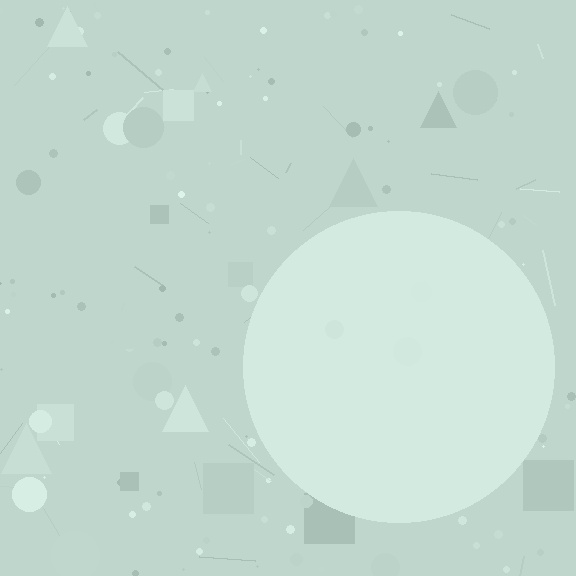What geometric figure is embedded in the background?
A circle is embedded in the background.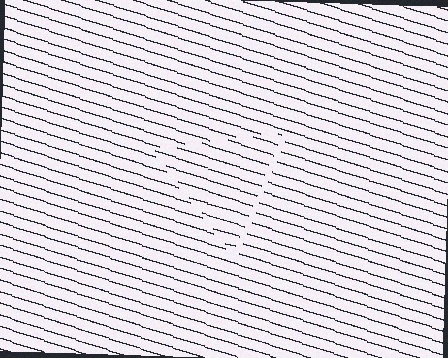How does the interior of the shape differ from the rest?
The interior of the shape contains the same grating, shifted by half a period — the contour is defined by the phase discontinuity where line-ends from the inner and outer gratings abut.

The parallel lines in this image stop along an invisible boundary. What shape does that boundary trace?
An illusory triangle. The interior of the shape contains the same grating, shifted by half a period — the contour is defined by the phase discontinuity where line-ends from the inner and outer gratings abut.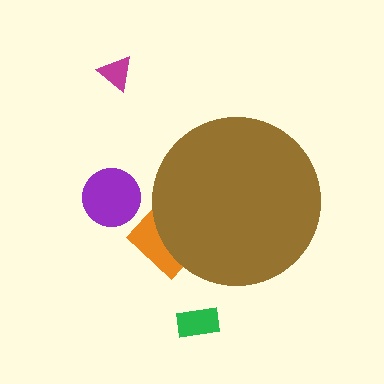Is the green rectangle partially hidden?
No, the green rectangle is fully visible.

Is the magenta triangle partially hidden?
No, the magenta triangle is fully visible.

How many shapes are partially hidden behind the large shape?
1 shape is partially hidden.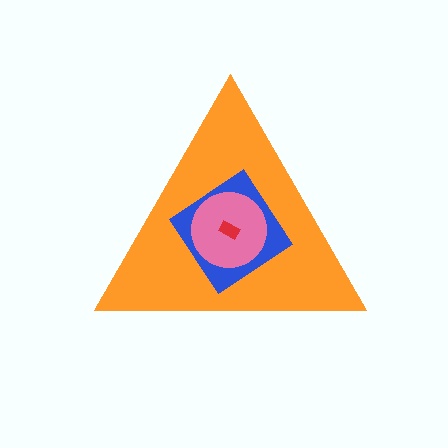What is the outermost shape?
The orange triangle.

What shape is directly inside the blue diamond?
The pink circle.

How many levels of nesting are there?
4.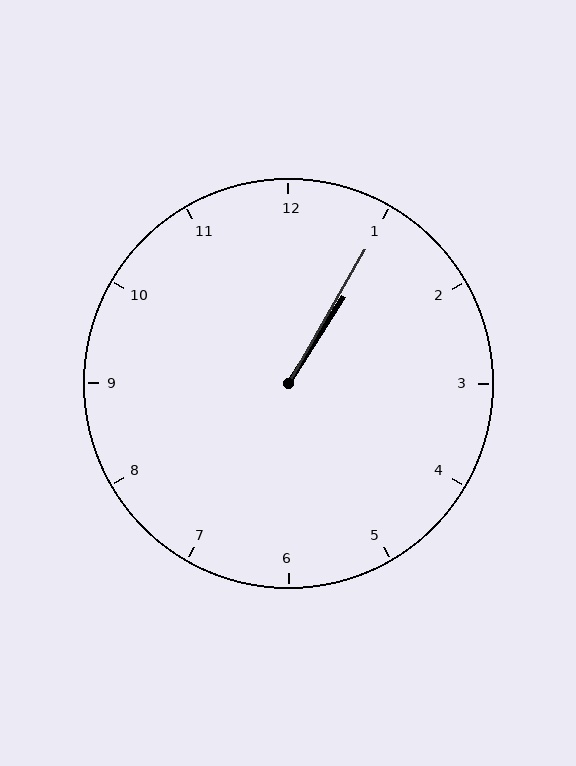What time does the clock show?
1:05.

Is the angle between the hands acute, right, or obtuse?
It is acute.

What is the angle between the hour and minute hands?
Approximately 2 degrees.